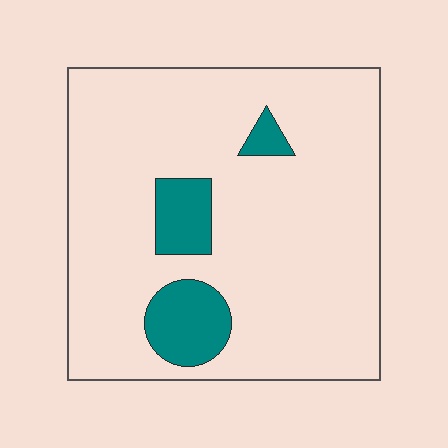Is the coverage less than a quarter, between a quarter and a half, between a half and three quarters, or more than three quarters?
Less than a quarter.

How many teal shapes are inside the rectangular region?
3.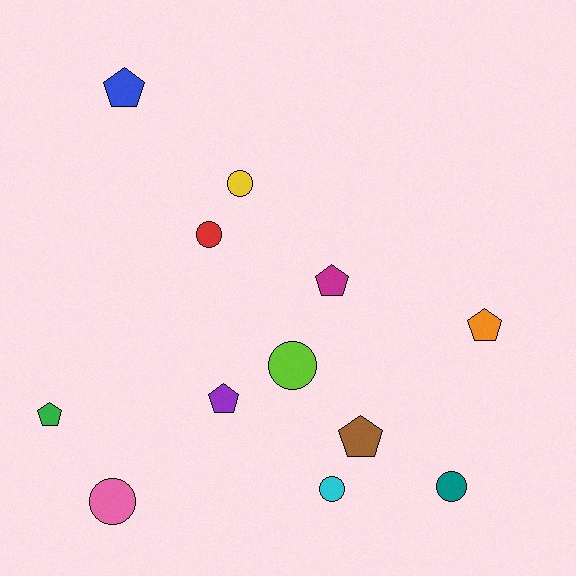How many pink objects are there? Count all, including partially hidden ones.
There is 1 pink object.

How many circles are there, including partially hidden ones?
There are 6 circles.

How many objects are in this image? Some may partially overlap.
There are 12 objects.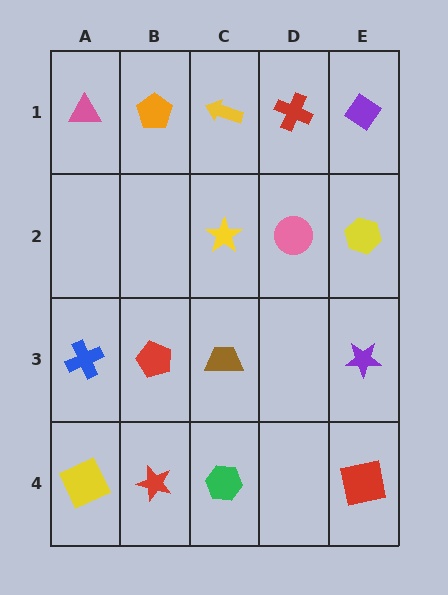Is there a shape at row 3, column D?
No, that cell is empty.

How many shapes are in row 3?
4 shapes.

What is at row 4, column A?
A yellow square.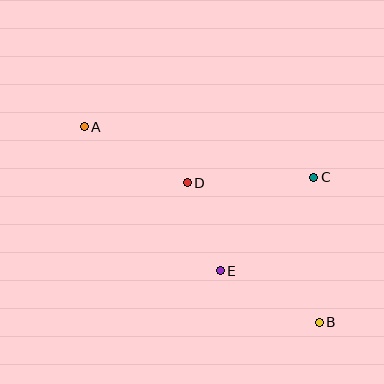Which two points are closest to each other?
Points D and E are closest to each other.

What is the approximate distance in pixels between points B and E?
The distance between B and E is approximately 112 pixels.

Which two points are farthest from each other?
Points A and B are farthest from each other.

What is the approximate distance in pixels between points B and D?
The distance between B and D is approximately 192 pixels.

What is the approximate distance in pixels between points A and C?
The distance between A and C is approximately 235 pixels.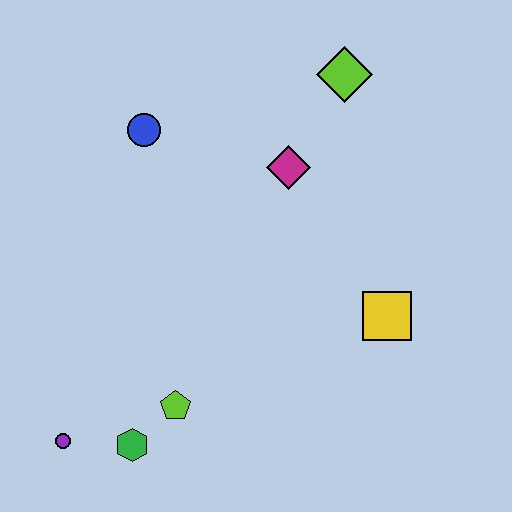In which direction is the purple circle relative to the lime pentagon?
The purple circle is to the left of the lime pentagon.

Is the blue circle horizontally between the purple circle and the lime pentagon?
Yes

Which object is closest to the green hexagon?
The lime pentagon is closest to the green hexagon.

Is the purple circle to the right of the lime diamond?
No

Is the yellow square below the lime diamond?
Yes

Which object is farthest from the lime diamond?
The purple circle is farthest from the lime diamond.